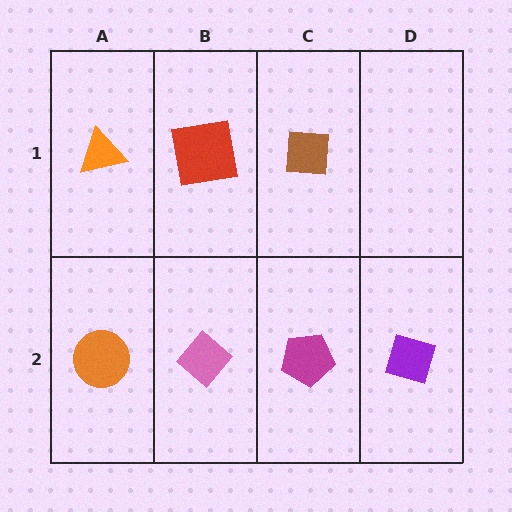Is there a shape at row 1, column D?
No, that cell is empty.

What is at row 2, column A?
An orange circle.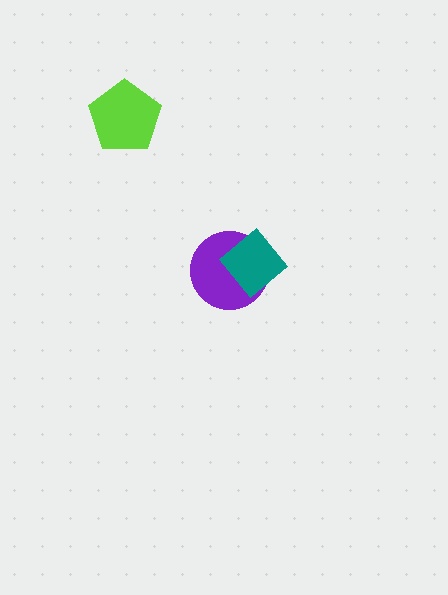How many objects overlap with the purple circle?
1 object overlaps with the purple circle.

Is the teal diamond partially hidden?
No, no other shape covers it.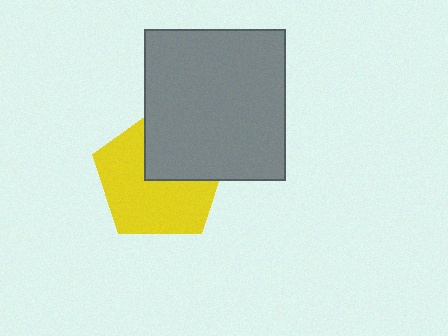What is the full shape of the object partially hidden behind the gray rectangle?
The partially hidden object is a yellow pentagon.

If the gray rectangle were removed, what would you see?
You would see the complete yellow pentagon.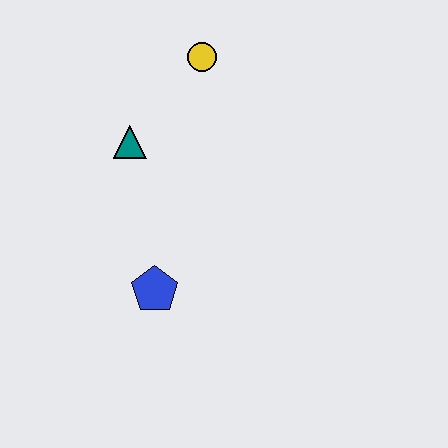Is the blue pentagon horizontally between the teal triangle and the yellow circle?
Yes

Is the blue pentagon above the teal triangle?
No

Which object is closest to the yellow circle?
The teal triangle is closest to the yellow circle.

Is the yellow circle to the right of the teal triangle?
Yes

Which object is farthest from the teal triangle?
The blue pentagon is farthest from the teal triangle.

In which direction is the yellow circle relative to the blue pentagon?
The yellow circle is above the blue pentagon.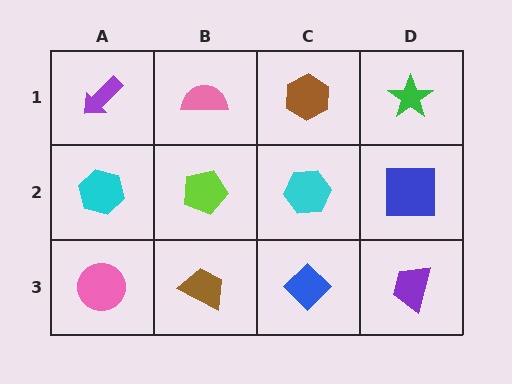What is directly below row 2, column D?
A purple trapezoid.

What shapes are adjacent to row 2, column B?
A pink semicircle (row 1, column B), a brown trapezoid (row 3, column B), a cyan hexagon (row 2, column A), a cyan hexagon (row 2, column C).